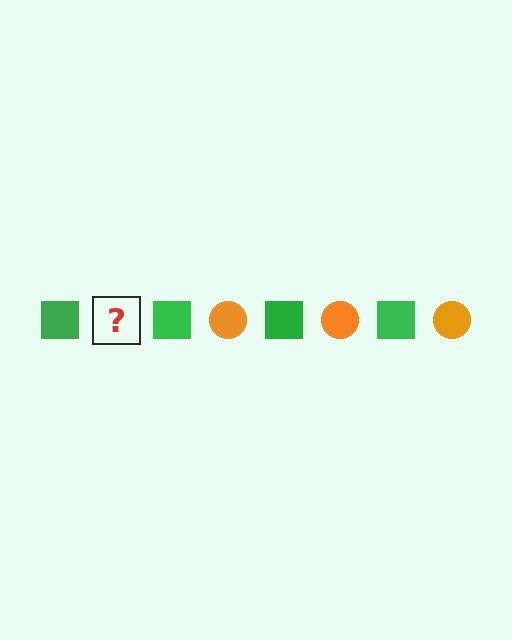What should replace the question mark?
The question mark should be replaced with an orange circle.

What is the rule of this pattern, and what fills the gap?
The rule is that the pattern alternates between green square and orange circle. The gap should be filled with an orange circle.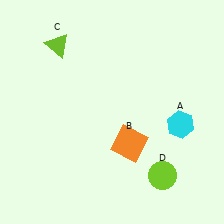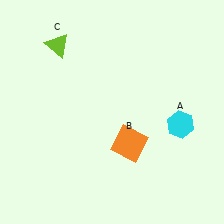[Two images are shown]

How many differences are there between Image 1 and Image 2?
There is 1 difference between the two images.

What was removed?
The lime circle (D) was removed in Image 2.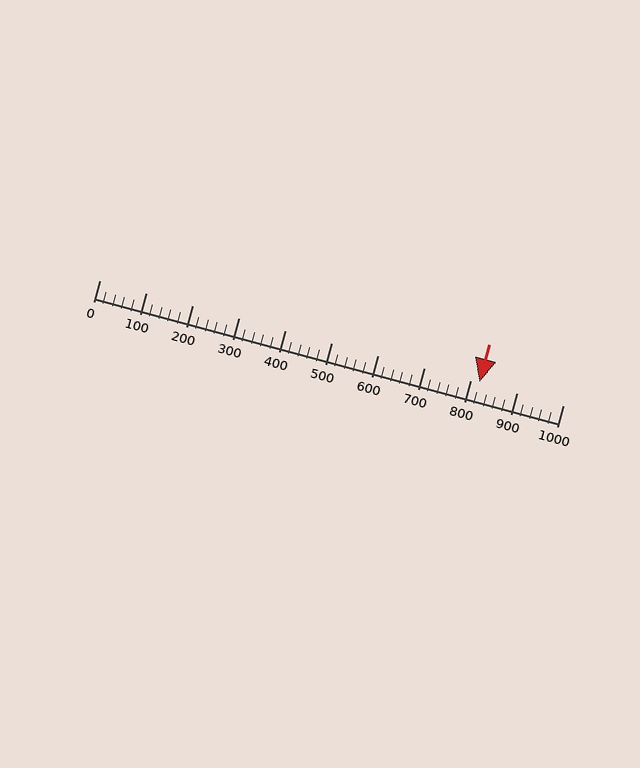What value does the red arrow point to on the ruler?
The red arrow points to approximately 820.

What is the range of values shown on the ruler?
The ruler shows values from 0 to 1000.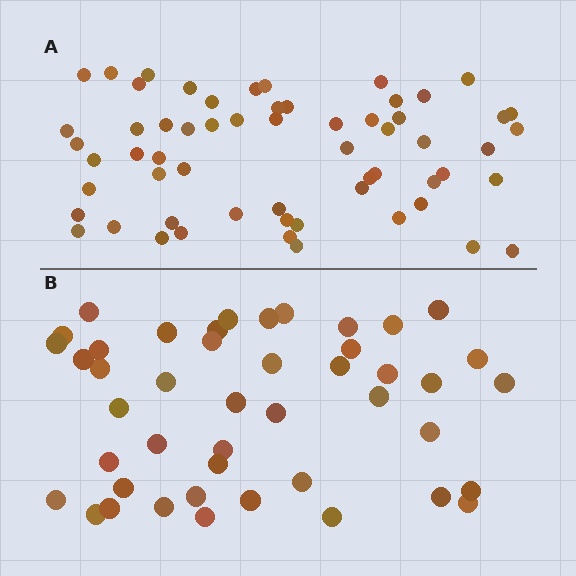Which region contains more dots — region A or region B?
Region A (the top region) has more dots.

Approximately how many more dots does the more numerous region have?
Region A has approximately 15 more dots than region B.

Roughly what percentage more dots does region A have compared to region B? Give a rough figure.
About 35% more.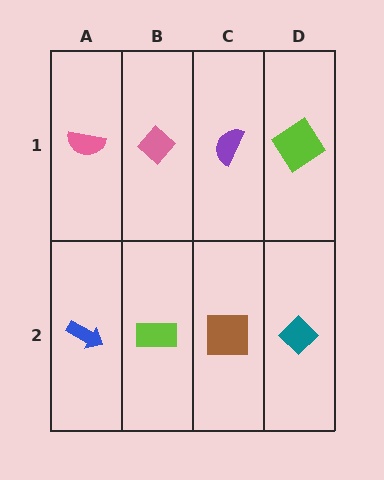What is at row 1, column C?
A purple semicircle.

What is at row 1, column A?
A pink semicircle.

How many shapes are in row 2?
4 shapes.